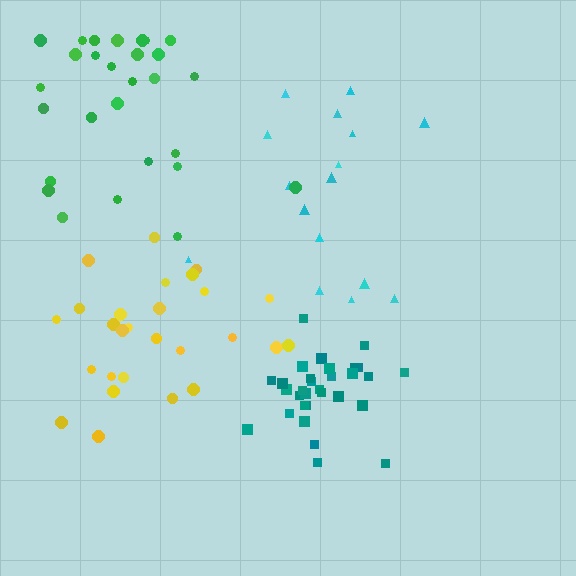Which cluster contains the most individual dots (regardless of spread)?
Teal (31).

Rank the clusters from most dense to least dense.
teal, yellow, green, cyan.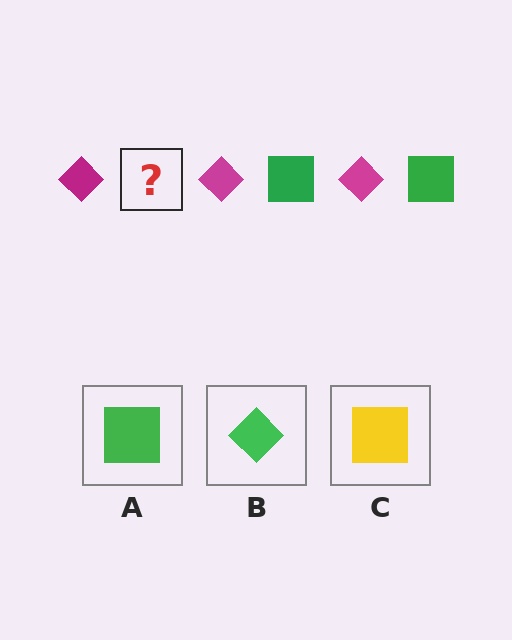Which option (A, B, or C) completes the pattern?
A.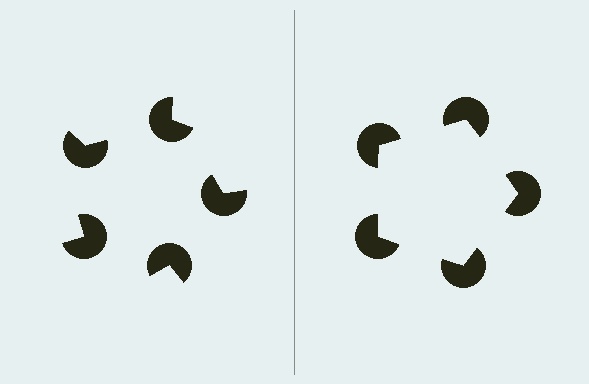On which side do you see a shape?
An illusory pentagon appears on the right side. On the left side the wedge cuts are rotated, so no coherent shape forms.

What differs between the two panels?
The pac-man discs are positioned identically on both sides; only the wedge orientations differ. On the right they align to a pentagon; on the left they are misaligned.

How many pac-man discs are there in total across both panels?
10 — 5 on each side.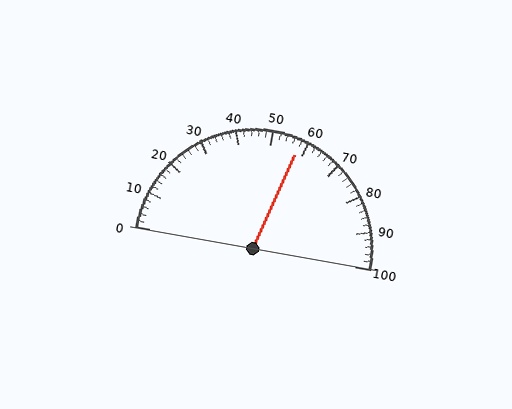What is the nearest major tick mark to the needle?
The nearest major tick mark is 60.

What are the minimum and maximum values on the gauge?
The gauge ranges from 0 to 100.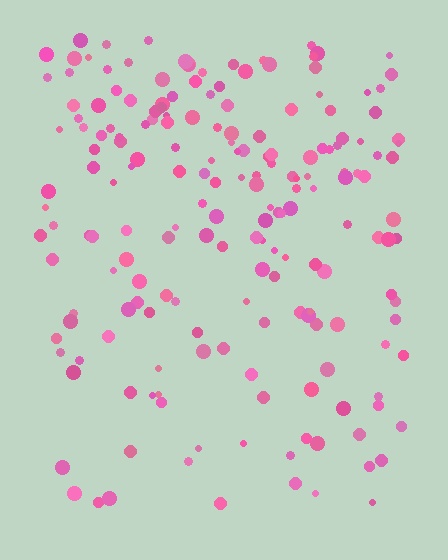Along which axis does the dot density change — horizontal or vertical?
Vertical.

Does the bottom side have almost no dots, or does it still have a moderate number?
Still a moderate number, just noticeably fewer than the top.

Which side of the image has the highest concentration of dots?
The top.